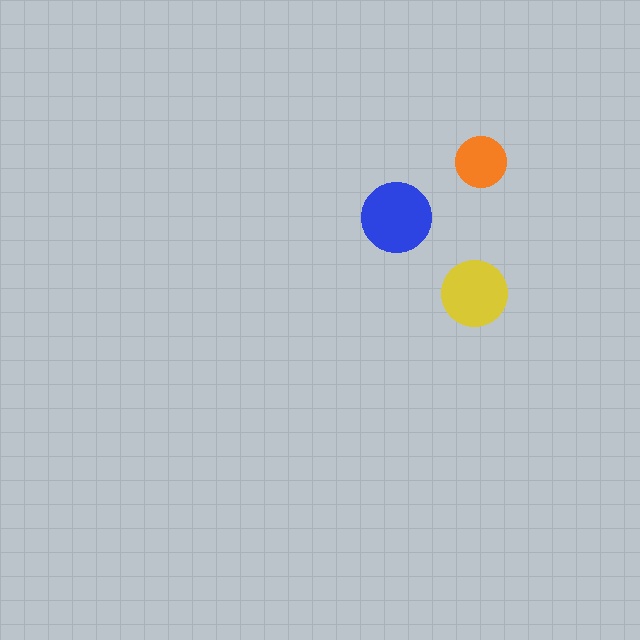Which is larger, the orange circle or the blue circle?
The blue one.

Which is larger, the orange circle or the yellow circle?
The yellow one.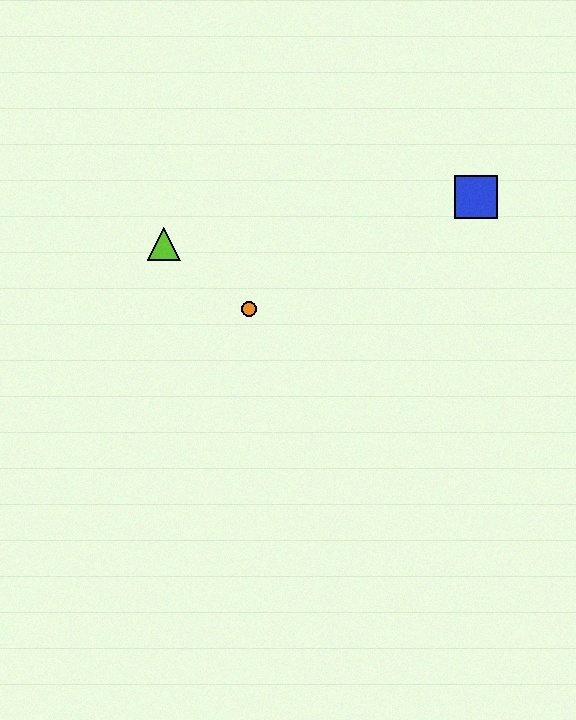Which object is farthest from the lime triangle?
The blue square is farthest from the lime triangle.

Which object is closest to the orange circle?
The lime triangle is closest to the orange circle.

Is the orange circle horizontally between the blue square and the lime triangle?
Yes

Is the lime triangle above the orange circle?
Yes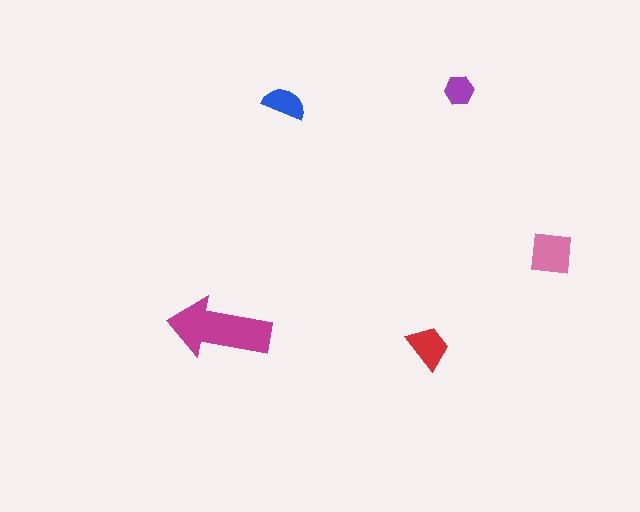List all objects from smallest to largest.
The purple hexagon, the blue semicircle, the red trapezoid, the pink square, the magenta arrow.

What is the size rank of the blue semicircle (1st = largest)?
4th.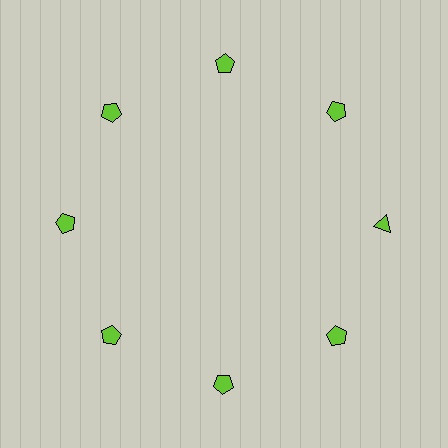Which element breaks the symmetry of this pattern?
The lime triangle at roughly the 3 o'clock position breaks the symmetry. All other shapes are lime pentagons.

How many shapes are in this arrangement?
There are 8 shapes arranged in a ring pattern.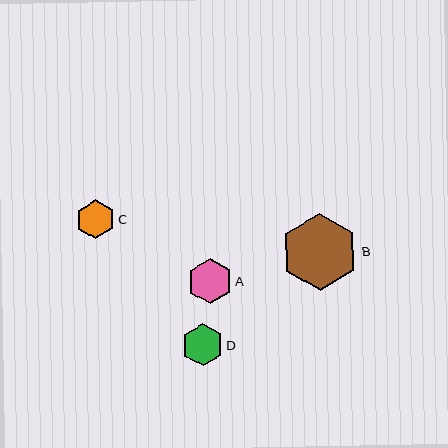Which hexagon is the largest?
Hexagon B is the largest with a size of approximately 77 pixels.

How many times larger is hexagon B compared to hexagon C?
Hexagon B is approximately 2.0 times the size of hexagon C.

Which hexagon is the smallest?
Hexagon C is the smallest with a size of approximately 38 pixels.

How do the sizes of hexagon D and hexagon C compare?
Hexagon D and hexagon C are approximately the same size.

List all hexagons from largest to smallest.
From largest to smallest: B, A, D, C.